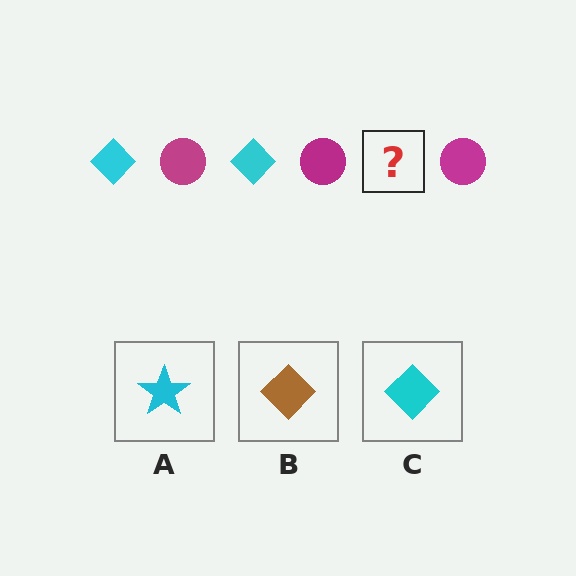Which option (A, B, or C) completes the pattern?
C.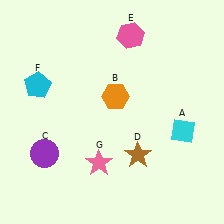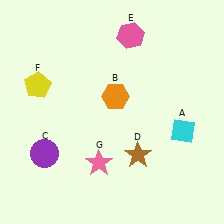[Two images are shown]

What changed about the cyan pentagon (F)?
In Image 1, F is cyan. In Image 2, it changed to yellow.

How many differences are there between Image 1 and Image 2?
There is 1 difference between the two images.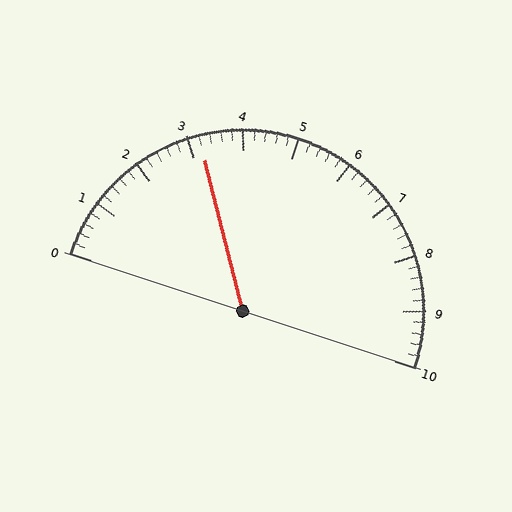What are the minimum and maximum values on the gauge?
The gauge ranges from 0 to 10.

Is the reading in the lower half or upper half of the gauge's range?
The reading is in the lower half of the range (0 to 10).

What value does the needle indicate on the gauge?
The needle indicates approximately 3.2.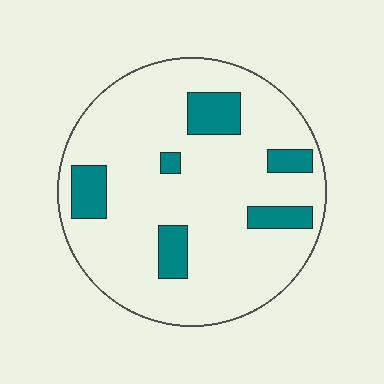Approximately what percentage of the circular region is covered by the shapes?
Approximately 15%.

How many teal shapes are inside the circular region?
6.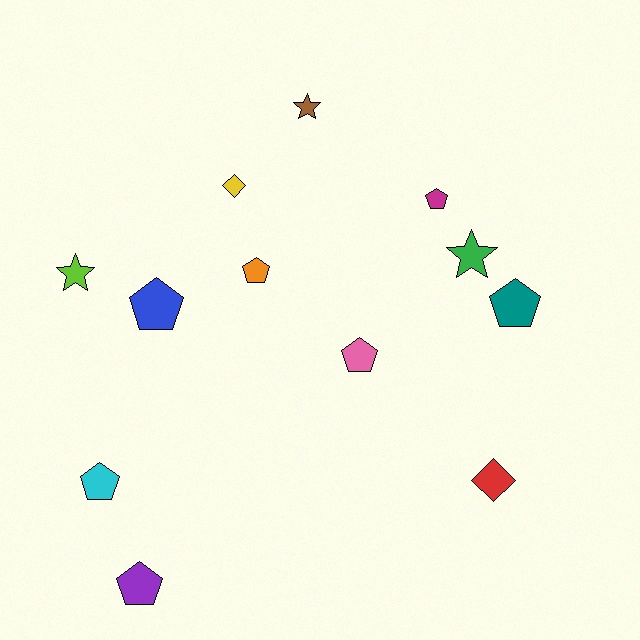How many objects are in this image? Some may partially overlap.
There are 12 objects.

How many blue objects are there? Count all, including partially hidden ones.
There is 1 blue object.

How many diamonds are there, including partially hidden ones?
There are 2 diamonds.